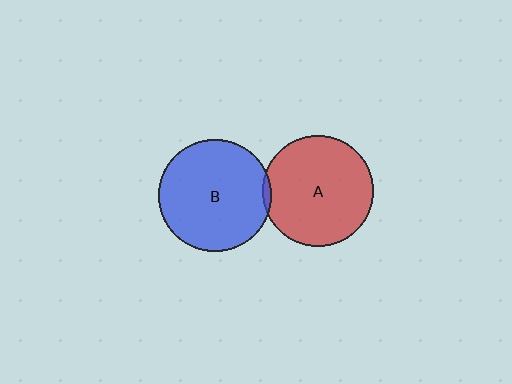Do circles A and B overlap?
Yes.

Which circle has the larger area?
Circle B (blue).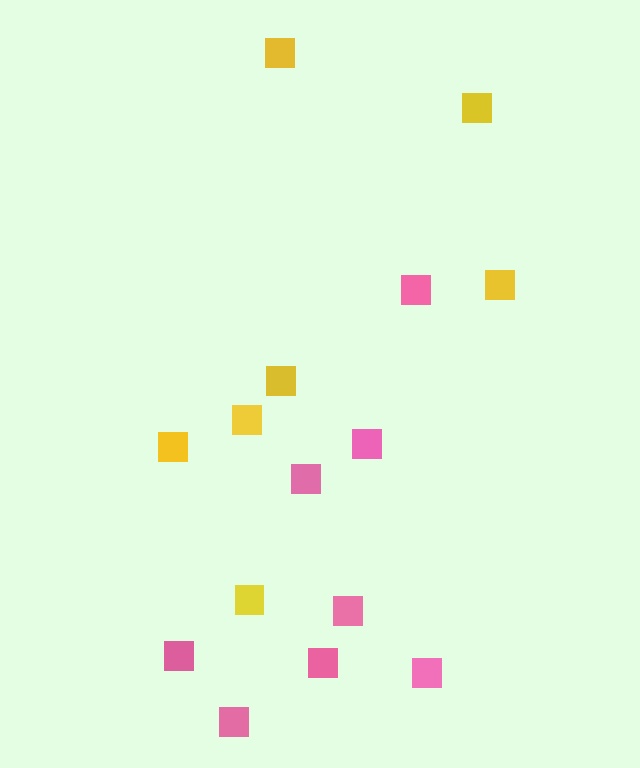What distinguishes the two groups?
There are 2 groups: one group of yellow squares (7) and one group of pink squares (8).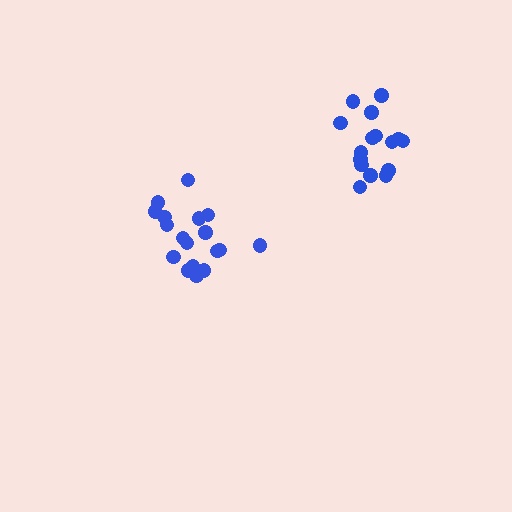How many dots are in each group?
Group 1: 16 dots, Group 2: 18 dots (34 total).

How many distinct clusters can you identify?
There are 2 distinct clusters.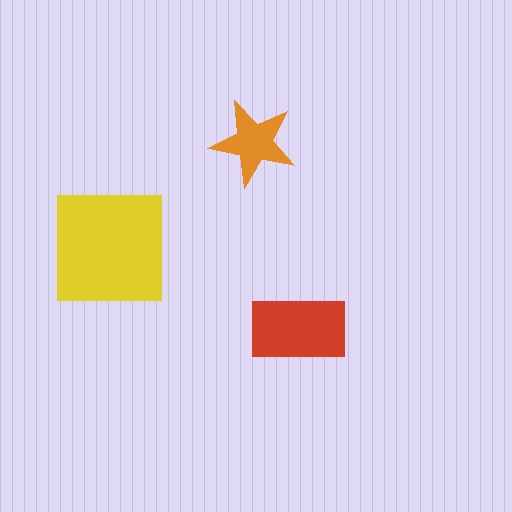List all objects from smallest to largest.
The orange star, the red rectangle, the yellow square.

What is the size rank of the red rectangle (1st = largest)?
2nd.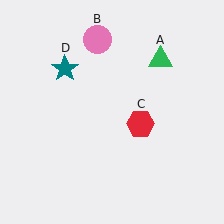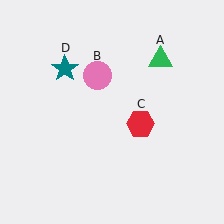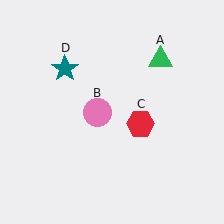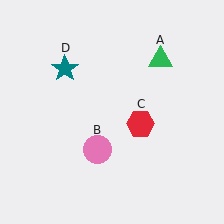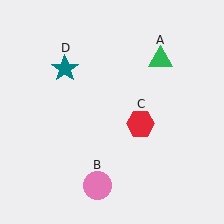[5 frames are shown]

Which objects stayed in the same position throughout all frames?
Green triangle (object A) and red hexagon (object C) and teal star (object D) remained stationary.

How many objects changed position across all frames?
1 object changed position: pink circle (object B).